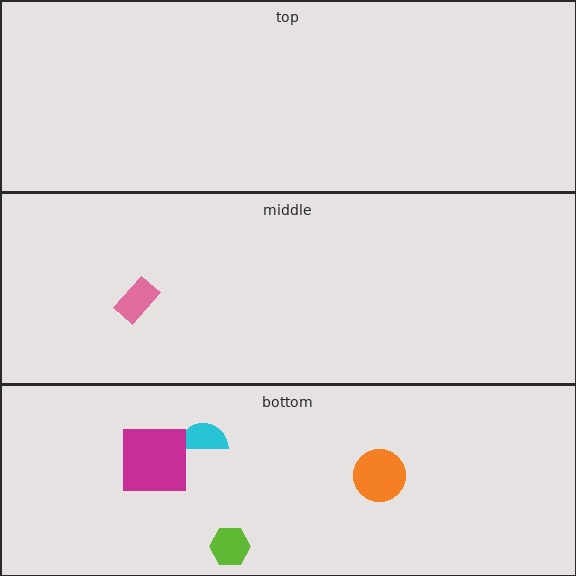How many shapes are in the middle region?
1.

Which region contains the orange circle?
The bottom region.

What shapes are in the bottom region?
The cyan semicircle, the magenta square, the orange circle, the lime hexagon.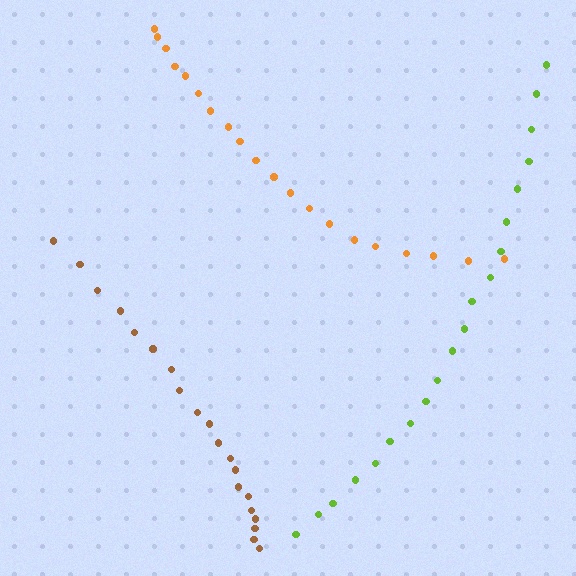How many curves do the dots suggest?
There are 3 distinct paths.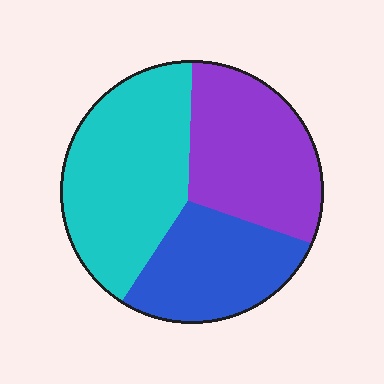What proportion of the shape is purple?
Purple takes up about one third (1/3) of the shape.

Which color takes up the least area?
Blue, at roughly 25%.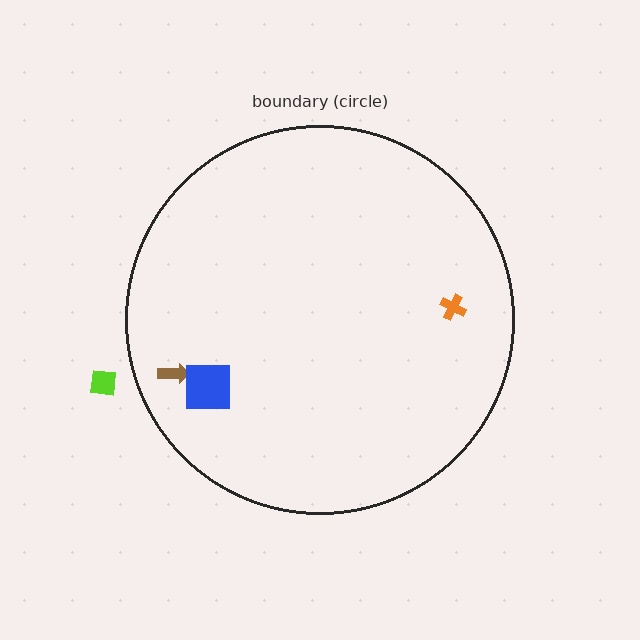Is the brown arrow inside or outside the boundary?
Inside.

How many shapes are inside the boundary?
3 inside, 1 outside.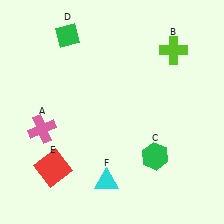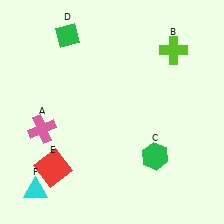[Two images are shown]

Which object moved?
The cyan triangle (F) moved left.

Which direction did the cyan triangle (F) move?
The cyan triangle (F) moved left.